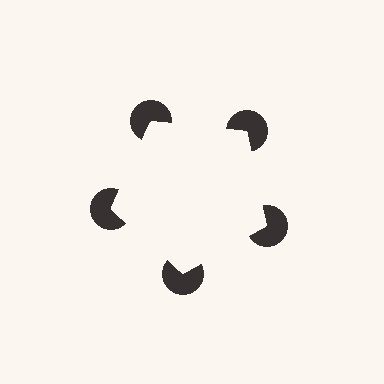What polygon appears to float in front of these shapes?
An illusory pentagon — its edges are inferred from the aligned wedge cuts in the pac-man discs, not physically drawn.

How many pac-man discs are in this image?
There are 5 — one at each vertex of the illusory pentagon.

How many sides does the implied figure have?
5 sides.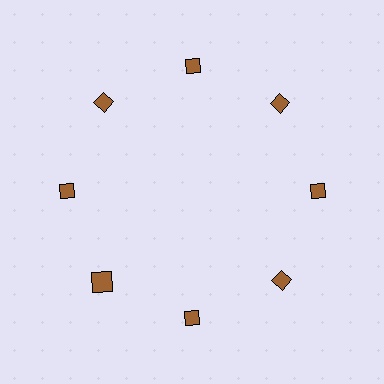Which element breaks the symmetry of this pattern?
The brown square at roughly the 8 o'clock position breaks the symmetry. All other shapes are brown diamonds.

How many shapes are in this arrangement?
There are 8 shapes arranged in a ring pattern.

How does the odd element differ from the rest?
It has a different shape: square instead of diamond.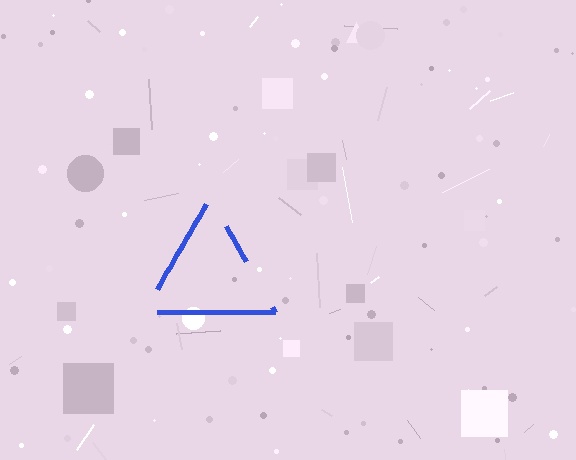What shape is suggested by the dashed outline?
The dashed outline suggests a triangle.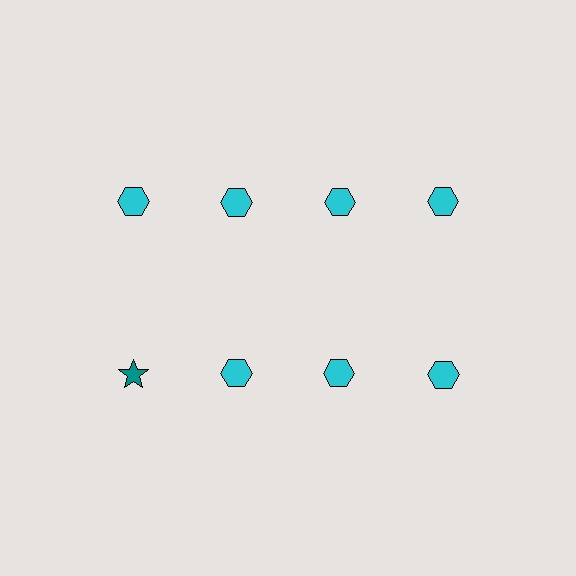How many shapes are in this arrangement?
There are 8 shapes arranged in a grid pattern.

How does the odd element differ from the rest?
It differs in both color (teal instead of cyan) and shape (star instead of hexagon).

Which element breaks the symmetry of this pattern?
The teal star in the second row, leftmost column breaks the symmetry. All other shapes are cyan hexagons.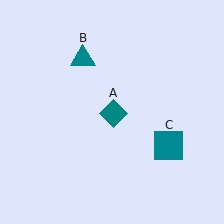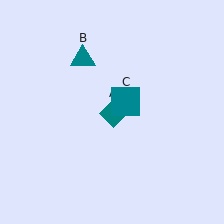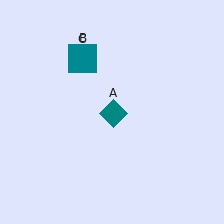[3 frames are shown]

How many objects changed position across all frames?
1 object changed position: teal square (object C).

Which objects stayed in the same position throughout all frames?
Teal diamond (object A) and teal triangle (object B) remained stationary.